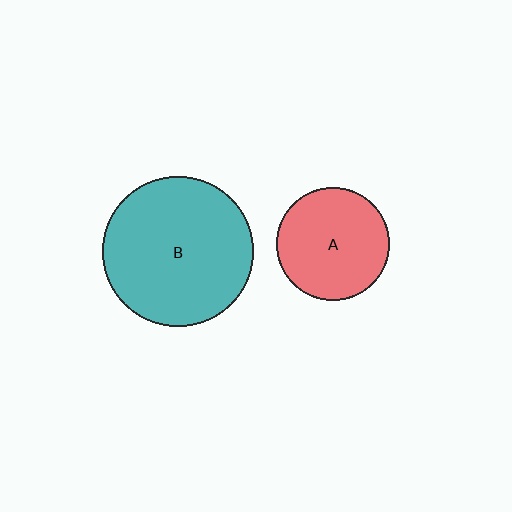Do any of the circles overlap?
No, none of the circles overlap.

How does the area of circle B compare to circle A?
Approximately 1.8 times.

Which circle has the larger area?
Circle B (teal).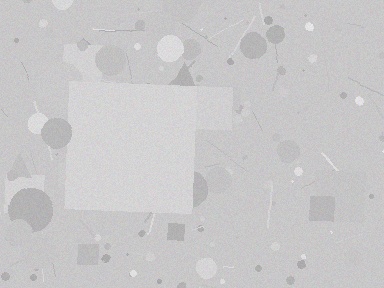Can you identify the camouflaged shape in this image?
The camouflaged shape is a square.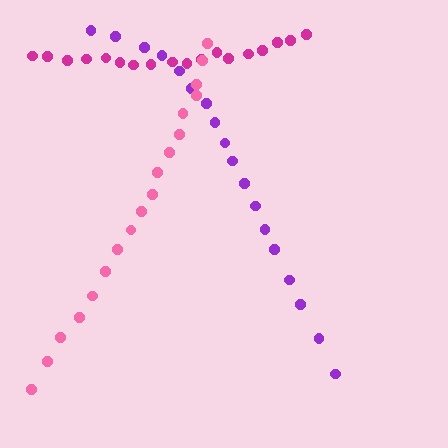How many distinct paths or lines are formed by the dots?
There are 3 distinct paths.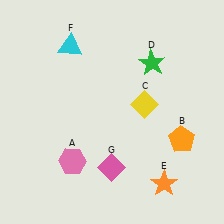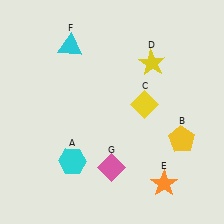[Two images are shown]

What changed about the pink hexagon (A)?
In Image 1, A is pink. In Image 2, it changed to cyan.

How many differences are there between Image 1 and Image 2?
There are 3 differences between the two images.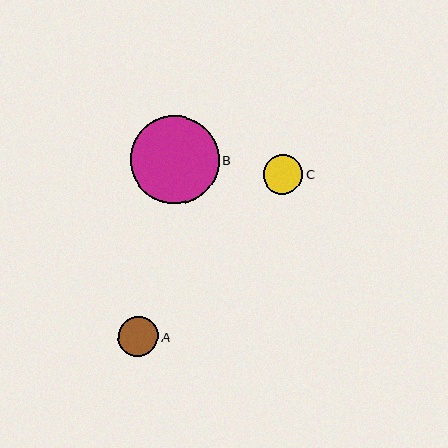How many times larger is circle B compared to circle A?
Circle B is approximately 2.2 times the size of circle A.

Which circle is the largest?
Circle B is the largest with a size of approximately 88 pixels.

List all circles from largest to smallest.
From largest to smallest: B, A, C.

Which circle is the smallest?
Circle C is the smallest with a size of approximately 40 pixels.